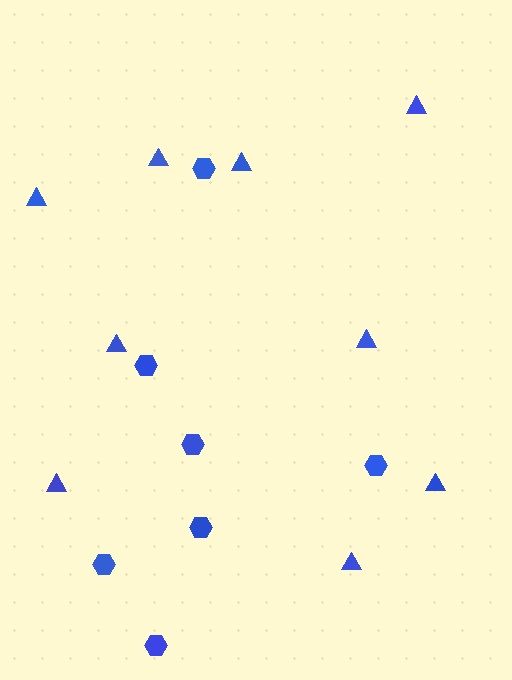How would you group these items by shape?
There are 2 groups: one group of hexagons (7) and one group of triangles (9).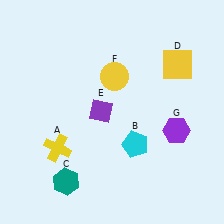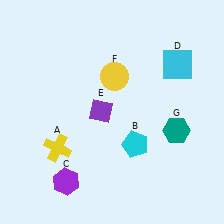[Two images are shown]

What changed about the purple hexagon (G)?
In Image 1, G is purple. In Image 2, it changed to teal.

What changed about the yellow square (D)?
In Image 1, D is yellow. In Image 2, it changed to cyan.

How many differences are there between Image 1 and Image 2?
There are 3 differences between the two images.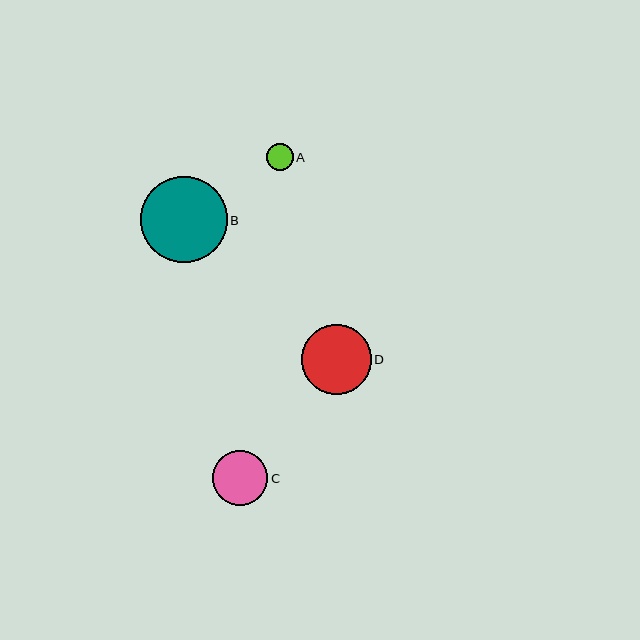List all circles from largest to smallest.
From largest to smallest: B, D, C, A.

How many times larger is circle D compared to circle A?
Circle D is approximately 2.6 times the size of circle A.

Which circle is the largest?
Circle B is the largest with a size of approximately 86 pixels.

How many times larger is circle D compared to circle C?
Circle D is approximately 1.3 times the size of circle C.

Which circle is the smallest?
Circle A is the smallest with a size of approximately 27 pixels.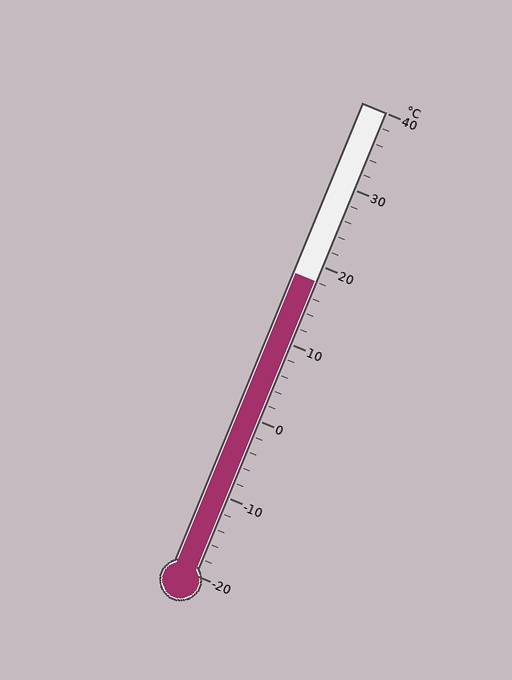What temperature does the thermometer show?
The thermometer shows approximately 18°C.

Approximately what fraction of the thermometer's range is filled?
The thermometer is filled to approximately 65% of its range.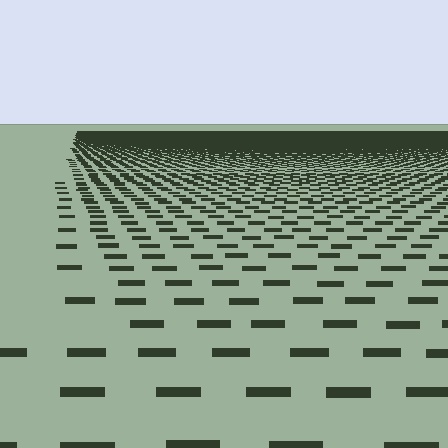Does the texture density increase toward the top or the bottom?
Density increases toward the top.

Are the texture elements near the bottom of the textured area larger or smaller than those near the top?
Larger. Near the bottom, elements are closer to the viewer and appear at a bigger on-screen size.